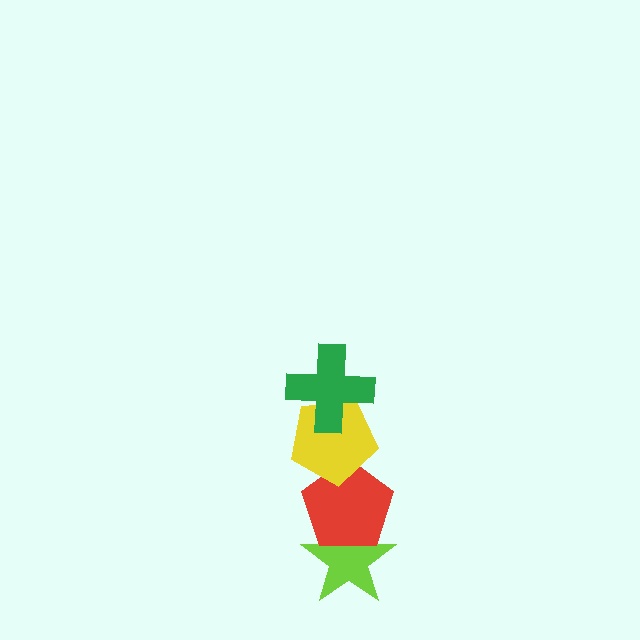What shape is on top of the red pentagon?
The yellow pentagon is on top of the red pentagon.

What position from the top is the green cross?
The green cross is 1st from the top.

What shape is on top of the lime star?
The red pentagon is on top of the lime star.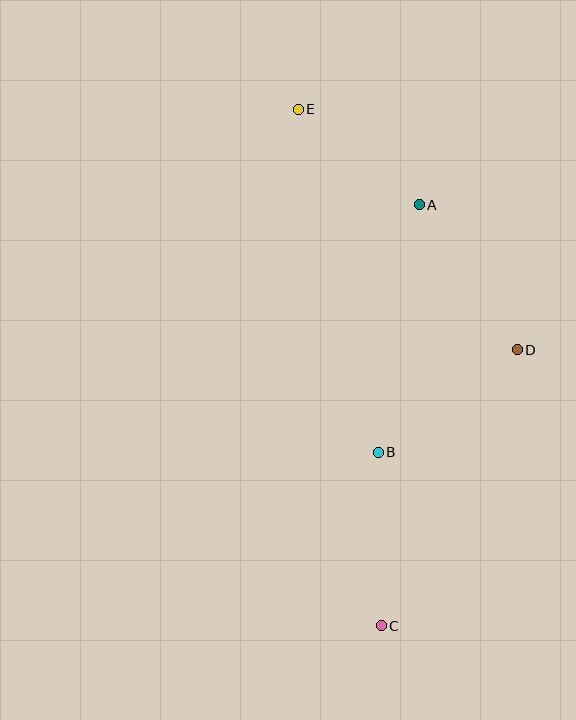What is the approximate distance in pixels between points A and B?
The distance between A and B is approximately 251 pixels.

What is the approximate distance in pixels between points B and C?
The distance between B and C is approximately 173 pixels.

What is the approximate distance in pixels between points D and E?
The distance between D and E is approximately 325 pixels.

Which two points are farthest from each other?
Points C and E are farthest from each other.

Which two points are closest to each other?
Points A and E are closest to each other.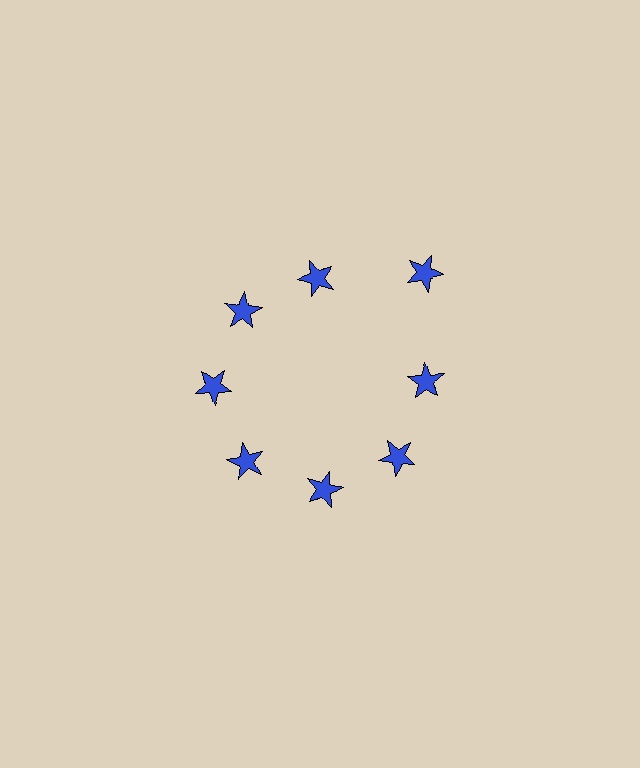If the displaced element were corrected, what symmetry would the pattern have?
It would have 8-fold rotational symmetry — the pattern would map onto itself every 45 degrees.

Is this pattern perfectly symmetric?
No. The 8 blue stars are arranged in a ring, but one element near the 2 o'clock position is pushed outward from the center, breaking the 8-fold rotational symmetry.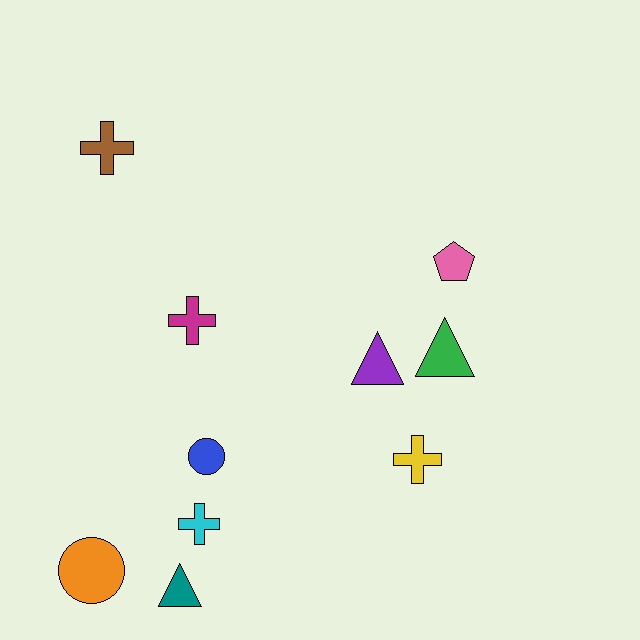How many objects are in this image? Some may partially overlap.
There are 10 objects.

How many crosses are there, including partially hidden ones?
There are 4 crosses.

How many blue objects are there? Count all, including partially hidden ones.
There is 1 blue object.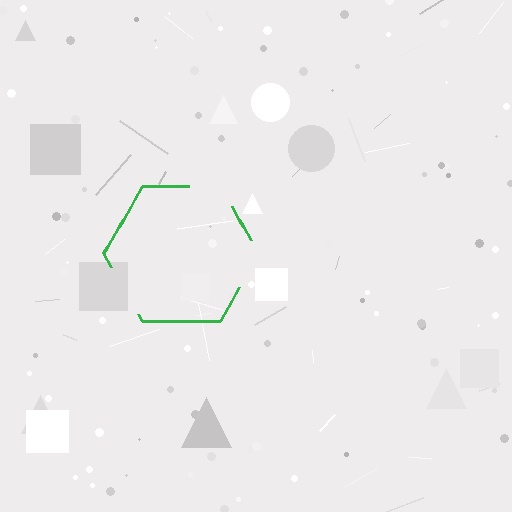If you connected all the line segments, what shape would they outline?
They would outline a hexagon.